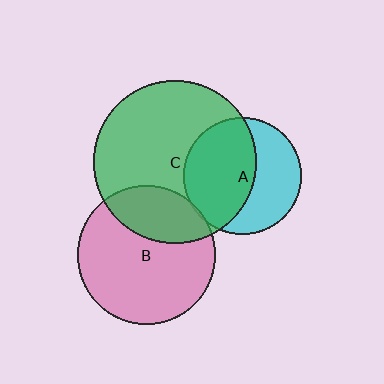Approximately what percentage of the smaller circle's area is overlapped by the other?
Approximately 55%.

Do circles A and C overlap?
Yes.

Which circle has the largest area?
Circle C (green).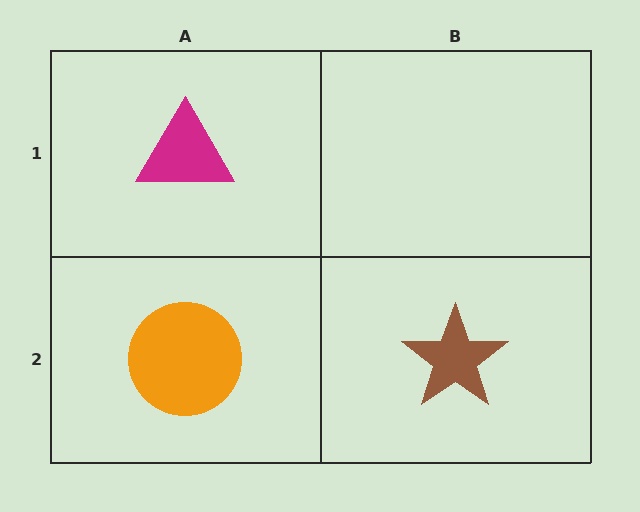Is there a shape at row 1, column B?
No, that cell is empty.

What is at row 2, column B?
A brown star.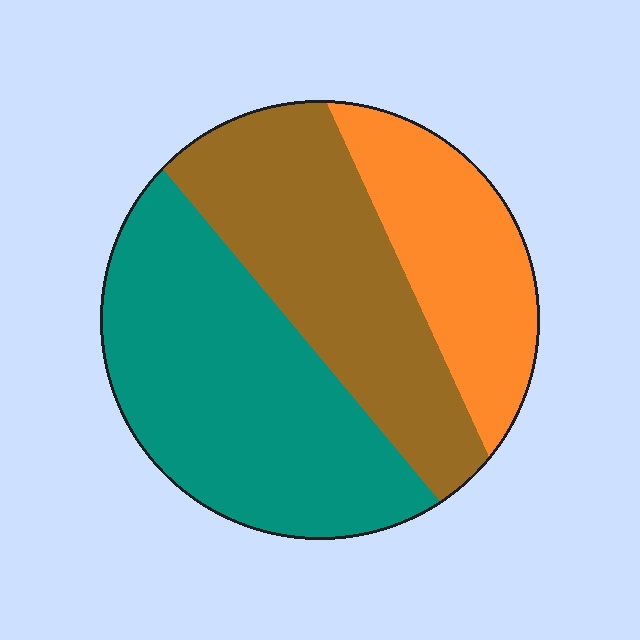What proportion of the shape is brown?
Brown covers 34% of the shape.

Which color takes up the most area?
Teal, at roughly 45%.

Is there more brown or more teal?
Teal.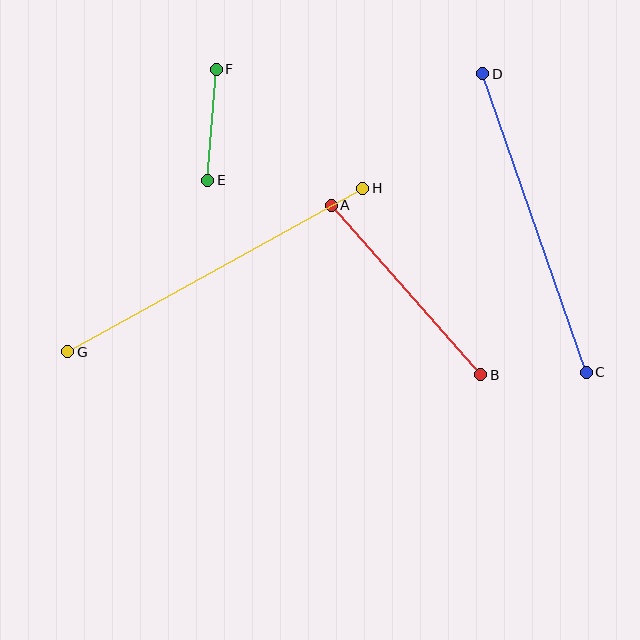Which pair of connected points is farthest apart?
Points G and H are farthest apart.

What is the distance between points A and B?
The distance is approximately 226 pixels.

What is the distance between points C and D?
The distance is approximately 316 pixels.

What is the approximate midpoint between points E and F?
The midpoint is at approximately (212, 125) pixels.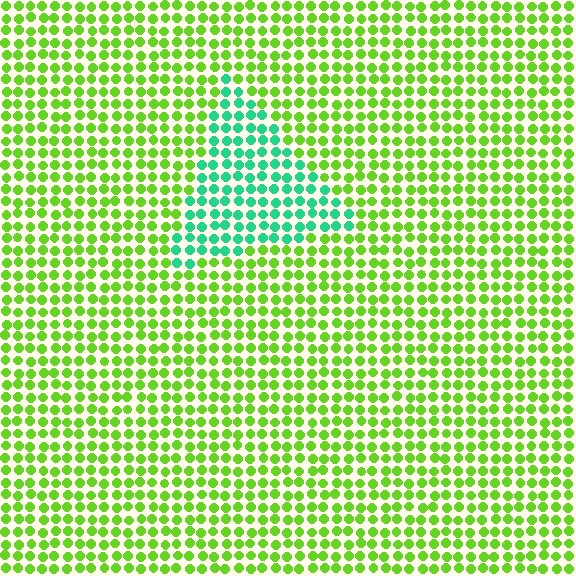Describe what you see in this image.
The image is filled with small lime elements in a uniform arrangement. A triangle-shaped region is visible where the elements are tinted to a slightly different hue, forming a subtle color boundary.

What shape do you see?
I see a triangle.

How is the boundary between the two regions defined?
The boundary is defined purely by a slight shift in hue (about 56 degrees). Spacing, size, and orientation are identical on both sides.